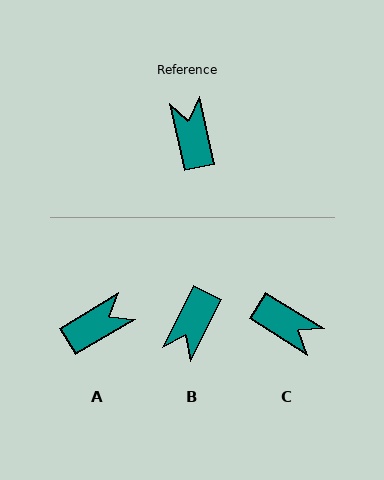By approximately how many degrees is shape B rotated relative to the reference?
Approximately 141 degrees counter-clockwise.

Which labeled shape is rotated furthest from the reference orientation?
B, about 141 degrees away.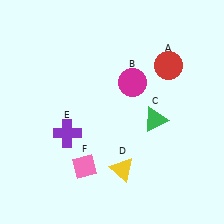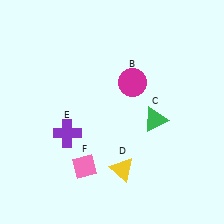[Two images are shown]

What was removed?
The red circle (A) was removed in Image 2.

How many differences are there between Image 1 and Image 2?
There is 1 difference between the two images.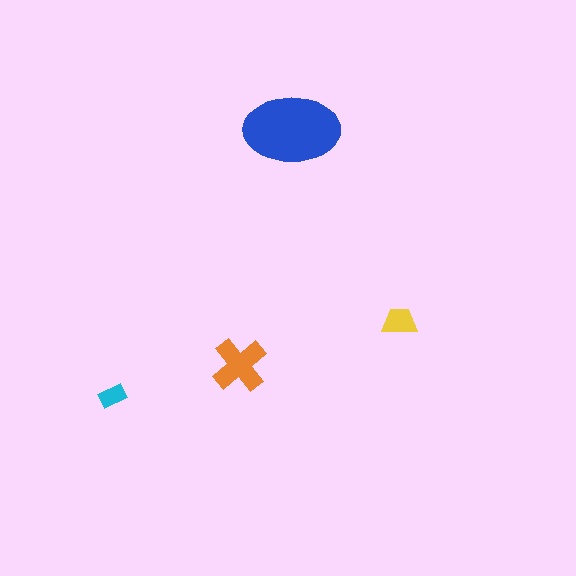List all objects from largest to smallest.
The blue ellipse, the orange cross, the yellow trapezoid, the cyan rectangle.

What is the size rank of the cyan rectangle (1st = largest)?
4th.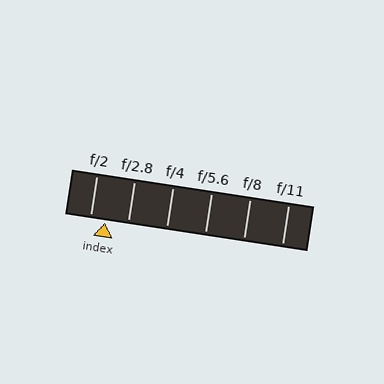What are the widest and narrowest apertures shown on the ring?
The widest aperture shown is f/2 and the narrowest is f/11.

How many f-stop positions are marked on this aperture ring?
There are 6 f-stop positions marked.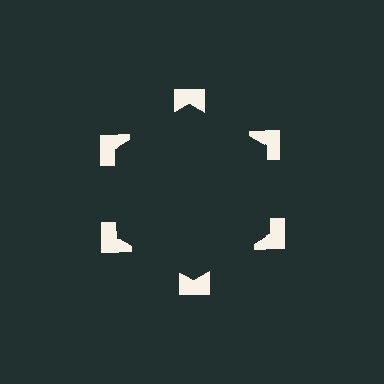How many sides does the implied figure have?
6 sides.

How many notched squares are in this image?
There are 6 — one at each vertex of the illusory hexagon.